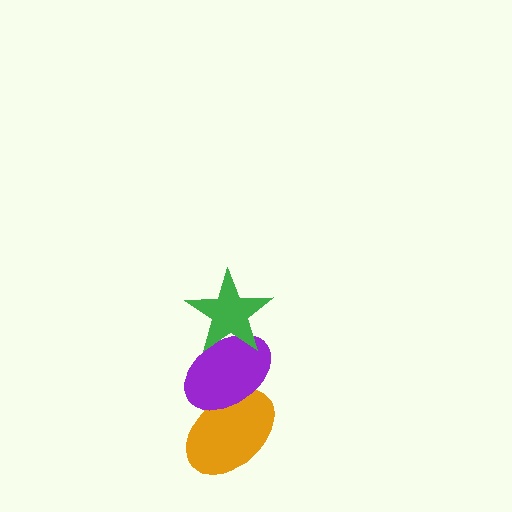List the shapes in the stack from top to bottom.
From top to bottom: the green star, the purple ellipse, the orange ellipse.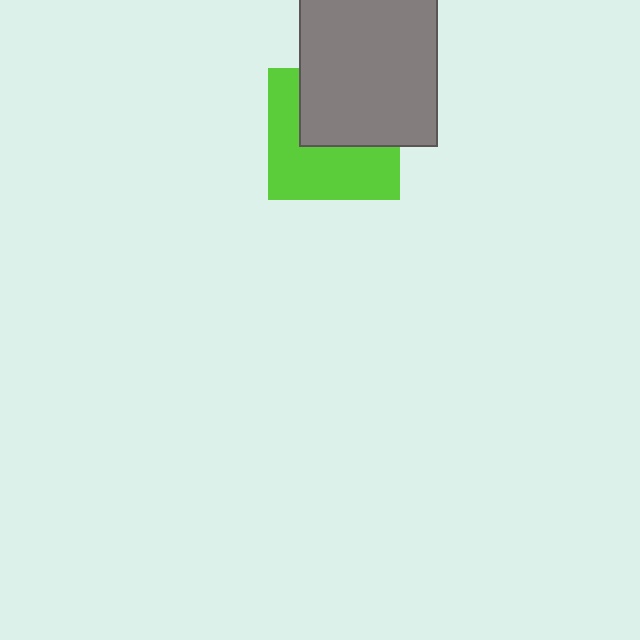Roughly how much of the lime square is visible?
About half of it is visible (roughly 54%).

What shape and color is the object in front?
The object in front is a gray rectangle.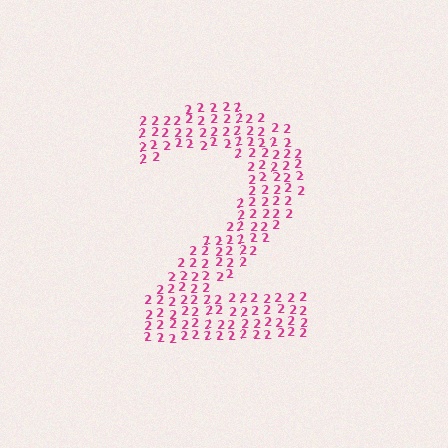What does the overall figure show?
The overall figure shows the digit 2.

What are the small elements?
The small elements are digit 2's.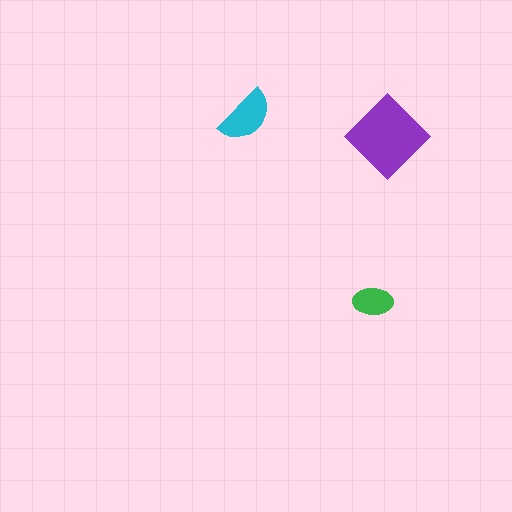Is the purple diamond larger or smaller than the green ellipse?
Larger.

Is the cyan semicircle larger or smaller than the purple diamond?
Smaller.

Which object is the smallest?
The green ellipse.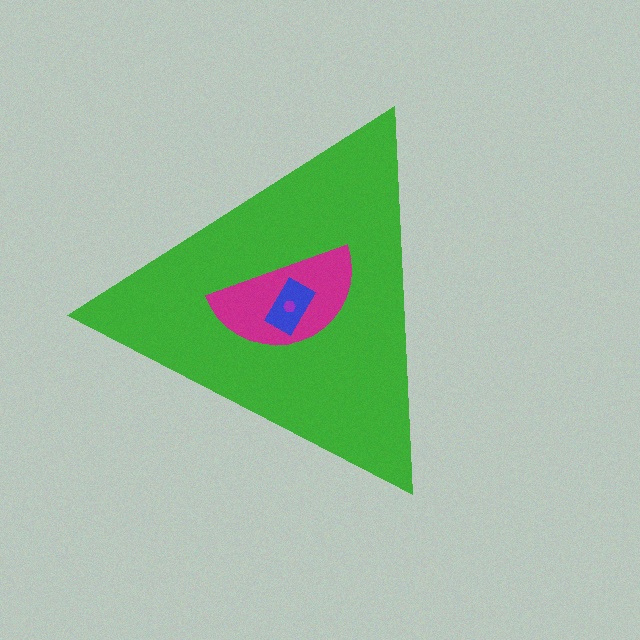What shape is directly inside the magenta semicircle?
The blue rectangle.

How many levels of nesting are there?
4.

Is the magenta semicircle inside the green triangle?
Yes.